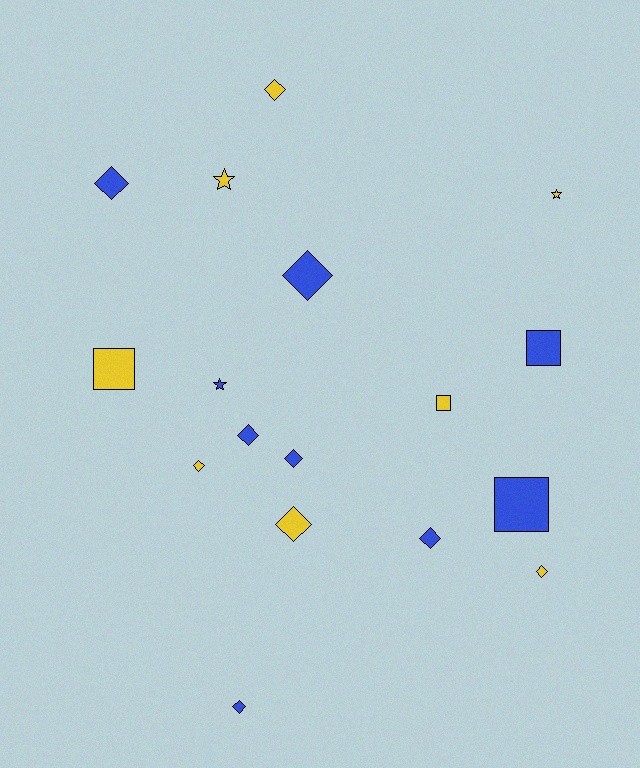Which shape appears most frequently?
Diamond, with 10 objects.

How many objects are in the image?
There are 17 objects.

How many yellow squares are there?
There are 2 yellow squares.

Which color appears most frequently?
Blue, with 9 objects.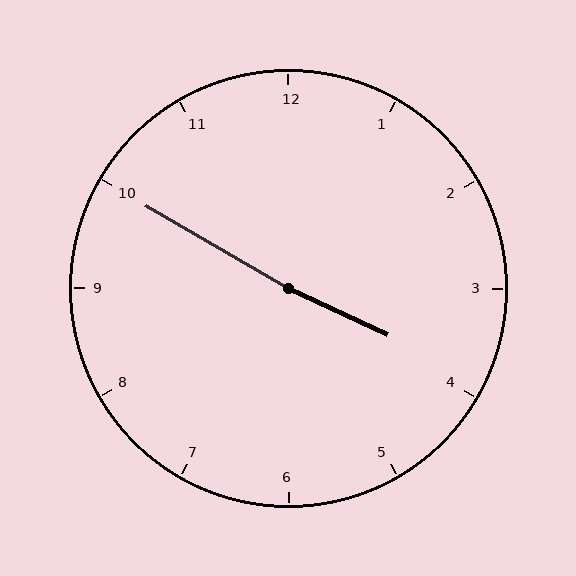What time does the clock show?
3:50.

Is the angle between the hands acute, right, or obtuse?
It is obtuse.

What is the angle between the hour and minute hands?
Approximately 175 degrees.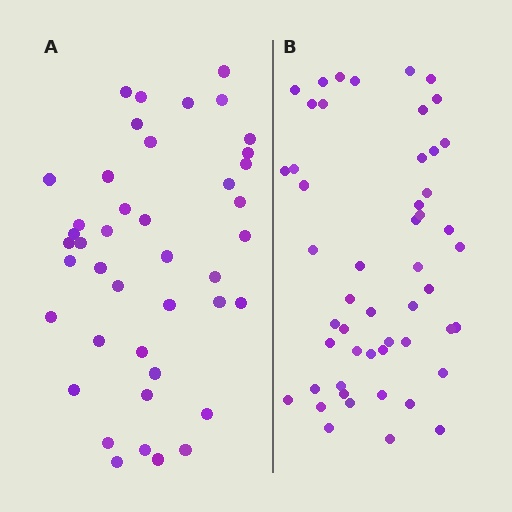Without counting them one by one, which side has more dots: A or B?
Region B (the right region) has more dots.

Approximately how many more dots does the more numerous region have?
Region B has roughly 8 or so more dots than region A.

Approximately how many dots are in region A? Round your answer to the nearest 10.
About 40 dots. (The exact count is 42, which rounds to 40.)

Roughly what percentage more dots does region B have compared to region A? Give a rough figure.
About 20% more.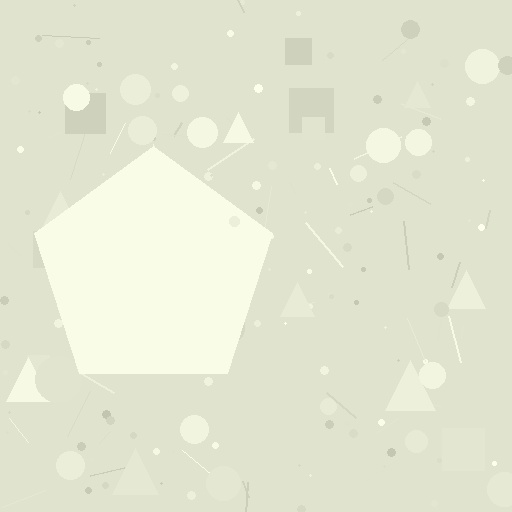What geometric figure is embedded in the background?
A pentagon is embedded in the background.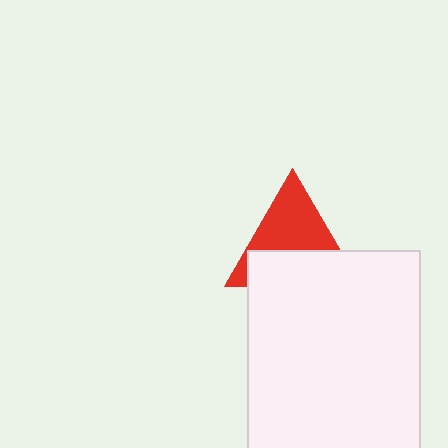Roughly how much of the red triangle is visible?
About half of it is visible (roughly 53%).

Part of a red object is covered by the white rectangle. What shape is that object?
It is a triangle.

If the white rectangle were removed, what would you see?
You would see the complete red triangle.